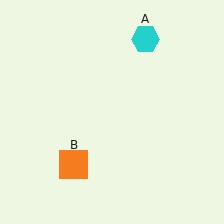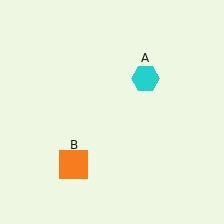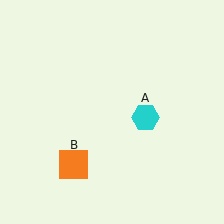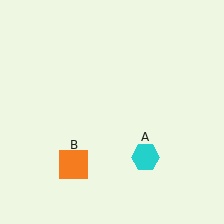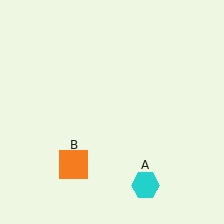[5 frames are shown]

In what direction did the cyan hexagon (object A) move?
The cyan hexagon (object A) moved down.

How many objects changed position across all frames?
1 object changed position: cyan hexagon (object A).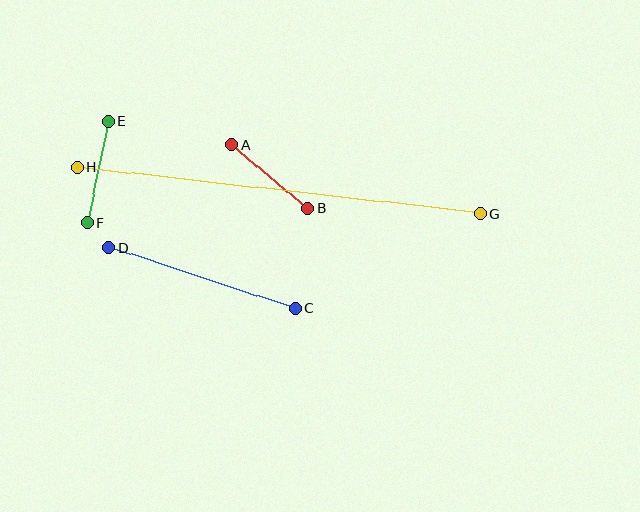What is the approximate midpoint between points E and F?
The midpoint is at approximately (98, 172) pixels.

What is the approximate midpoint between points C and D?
The midpoint is at approximately (202, 278) pixels.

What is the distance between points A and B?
The distance is approximately 99 pixels.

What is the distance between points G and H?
The distance is approximately 405 pixels.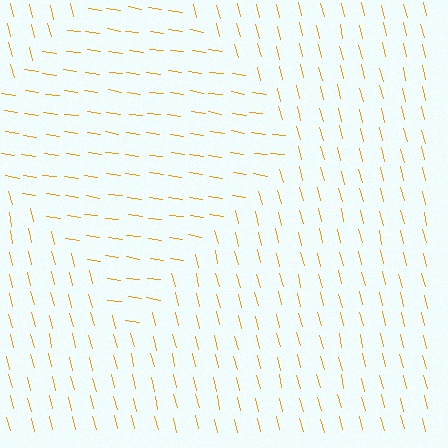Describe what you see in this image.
The image is filled with small orange line segments. A diamond region in the image has lines oriented differently from the surrounding lines, creating a visible texture boundary.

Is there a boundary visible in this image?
Yes, there is a texture boundary formed by a change in line orientation.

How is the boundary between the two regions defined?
The boundary is defined purely by a change in line orientation (approximately 68 degrees difference). All lines are the same color and thickness.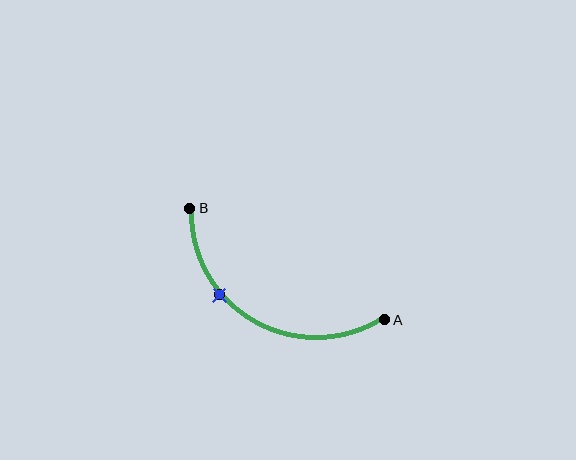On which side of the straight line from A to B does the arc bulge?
The arc bulges below the straight line connecting A and B.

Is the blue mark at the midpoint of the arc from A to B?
No. The blue mark lies on the arc but is closer to endpoint B. The arc midpoint would be at the point on the curve equidistant along the arc from both A and B.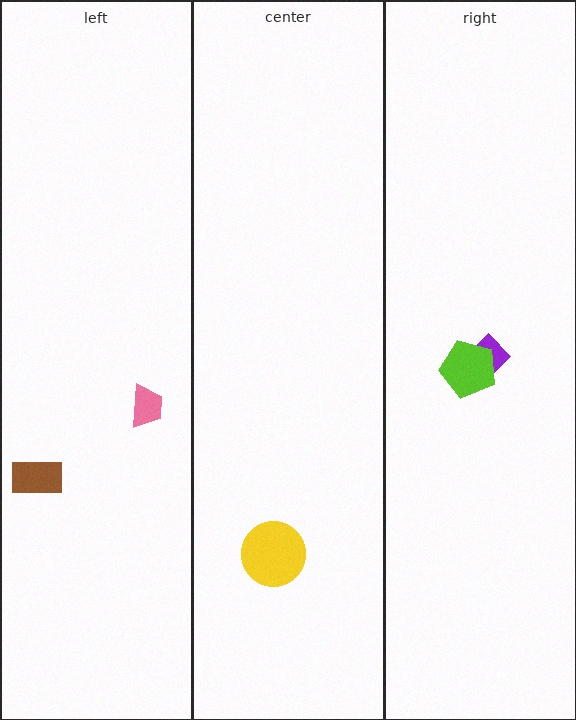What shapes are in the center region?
The yellow circle.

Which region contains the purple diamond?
The right region.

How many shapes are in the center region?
1.